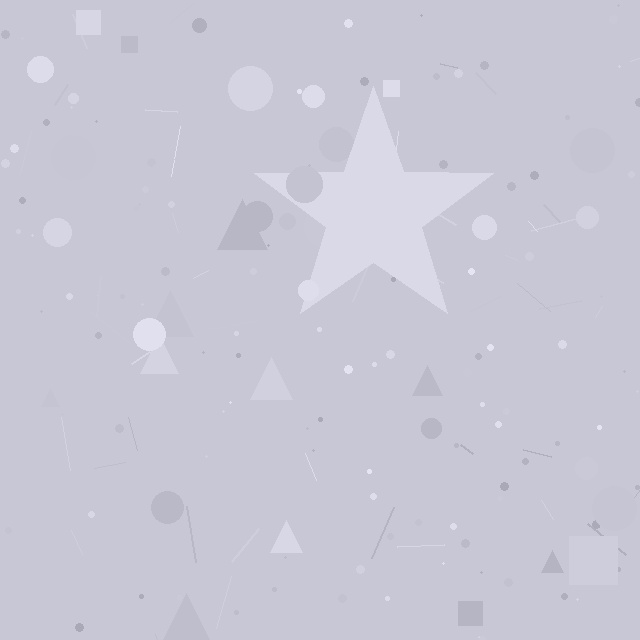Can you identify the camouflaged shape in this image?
The camouflaged shape is a star.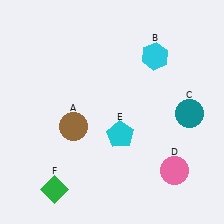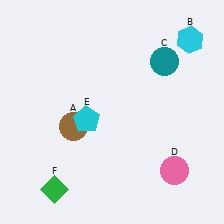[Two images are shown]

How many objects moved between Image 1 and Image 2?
3 objects moved between the two images.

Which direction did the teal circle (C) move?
The teal circle (C) moved up.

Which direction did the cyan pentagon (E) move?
The cyan pentagon (E) moved left.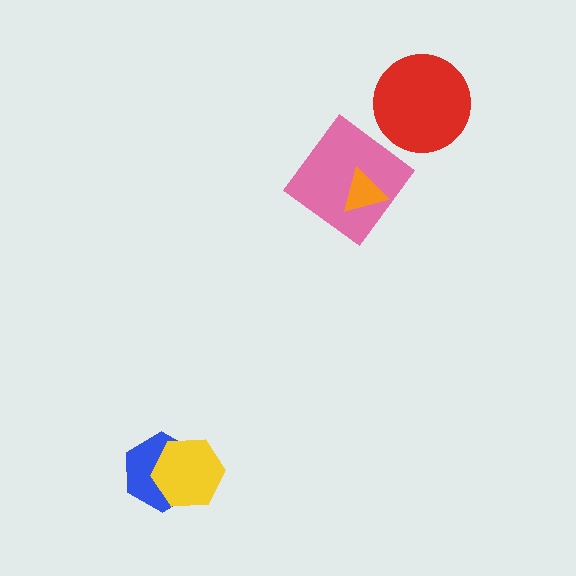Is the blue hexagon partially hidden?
Yes, it is partially covered by another shape.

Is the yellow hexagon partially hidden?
No, no other shape covers it.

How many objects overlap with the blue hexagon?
1 object overlaps with the blue hexagon.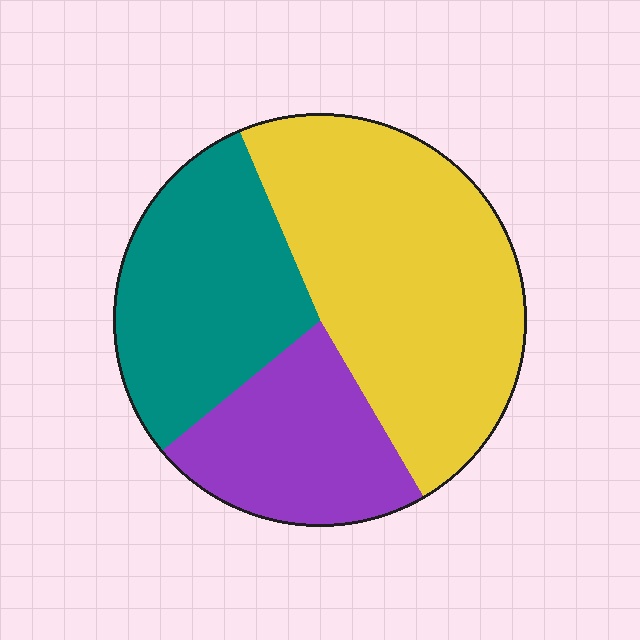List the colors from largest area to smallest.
From largest to smallest: yellow, teal, purple.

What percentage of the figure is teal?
Teal covers about 30% of the figure.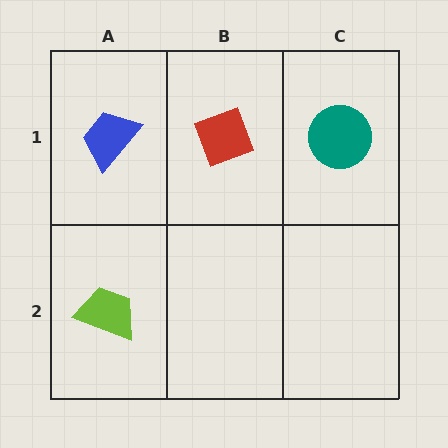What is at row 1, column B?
A red diamond.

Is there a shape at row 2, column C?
No, that cell is empty.